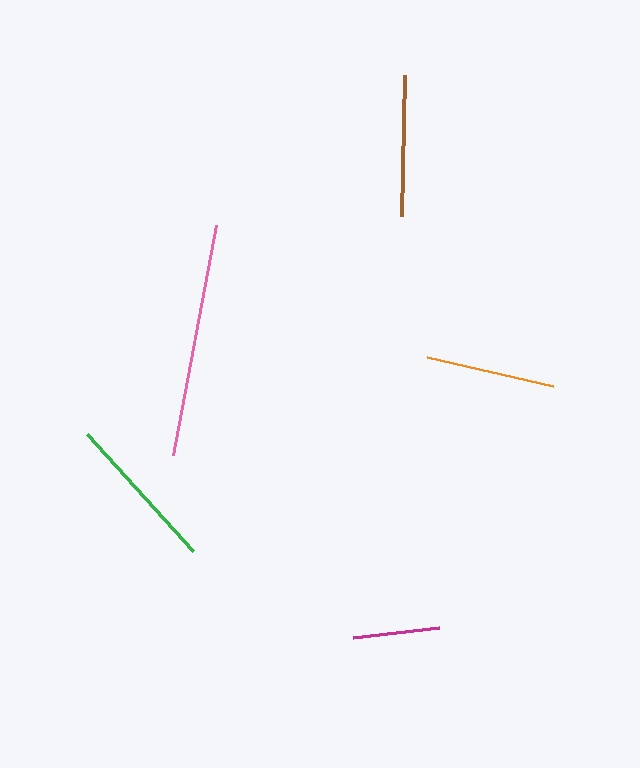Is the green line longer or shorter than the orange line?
The green line is longer than the orange line.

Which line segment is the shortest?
The magenta line is the shortest at approximately 87 pixels.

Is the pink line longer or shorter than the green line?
The pink line is longer than the green line.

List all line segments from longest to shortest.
From longest to shortest: pink, green, brown, orange, magenta.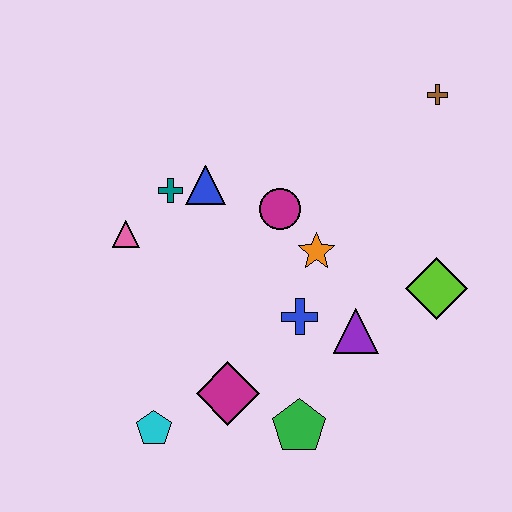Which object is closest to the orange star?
The magenta circle is closest to the orange star.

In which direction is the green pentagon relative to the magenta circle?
The green pentagon is below the magenta circle.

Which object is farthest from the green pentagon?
The brown cross is farthest from the green pentagon.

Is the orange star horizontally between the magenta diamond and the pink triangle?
No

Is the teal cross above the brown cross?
No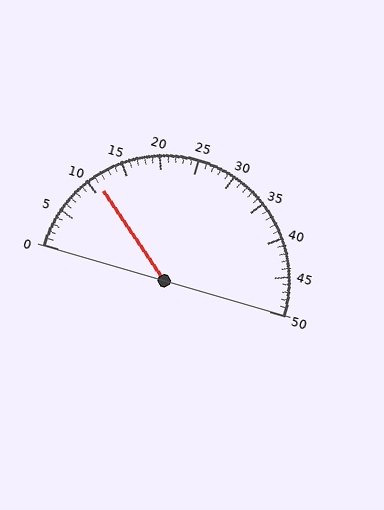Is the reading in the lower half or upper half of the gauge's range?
The reading is in the lower half of the range (0 to 50).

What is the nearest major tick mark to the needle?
The nearest major tick mark is 10.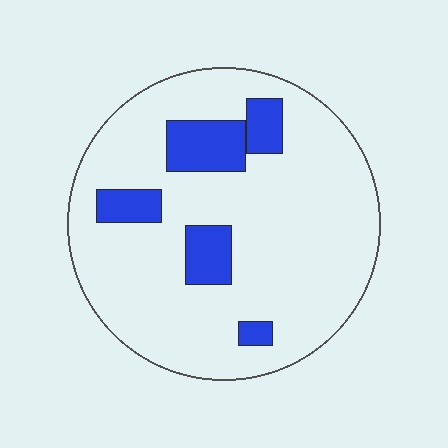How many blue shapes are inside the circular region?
5.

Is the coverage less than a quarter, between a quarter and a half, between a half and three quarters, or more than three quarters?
Less than a quarter.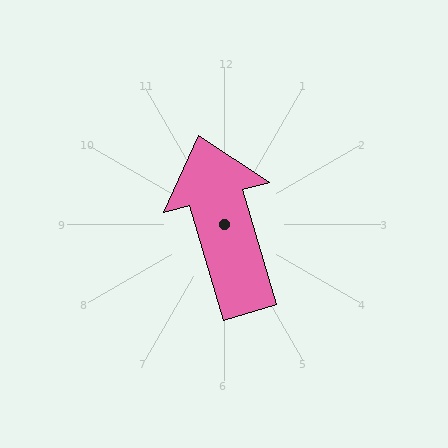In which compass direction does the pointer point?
North.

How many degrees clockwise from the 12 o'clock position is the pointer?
Approximately 344 degrees.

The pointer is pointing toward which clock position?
Roughly 11 o'clock.